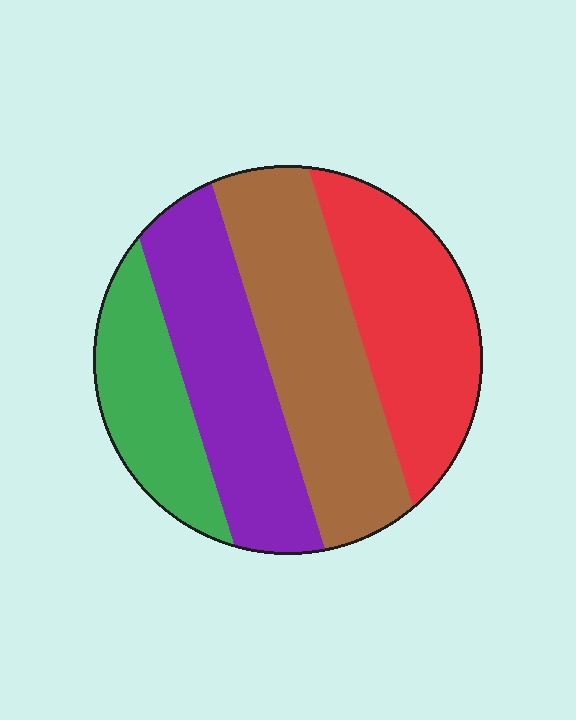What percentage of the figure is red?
Red takes up about one quarter (1/4) of the figure.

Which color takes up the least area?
Green, at roughly 15%.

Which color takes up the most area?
Brown, at roughly 30%.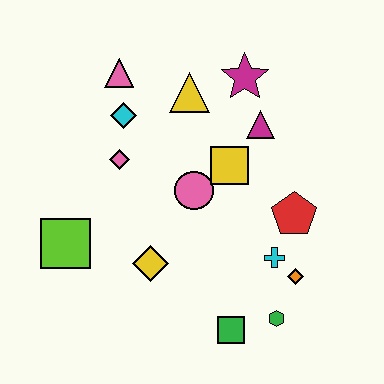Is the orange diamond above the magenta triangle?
No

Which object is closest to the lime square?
The yellow diamond is closest to the lime square.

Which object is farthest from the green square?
The pink triangle is farthest from the green square.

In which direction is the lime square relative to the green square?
The lime square is to the left of the green square.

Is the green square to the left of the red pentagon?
Yes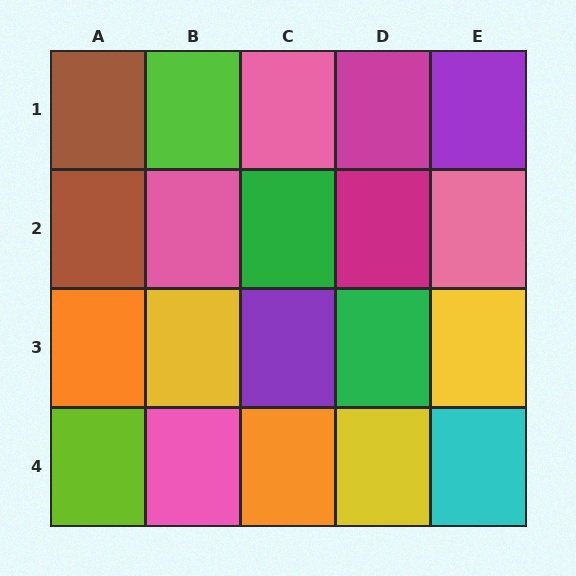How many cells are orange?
2 cells are orange.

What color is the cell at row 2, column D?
Magenta.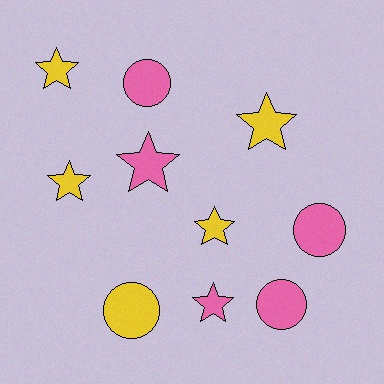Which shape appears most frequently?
Star, with 6 objects.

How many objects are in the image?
There are 10 objects.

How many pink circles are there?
There are 3 pink circles.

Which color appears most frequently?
Yellow, with 5 objects.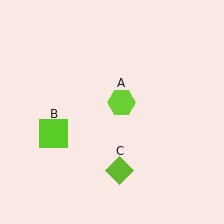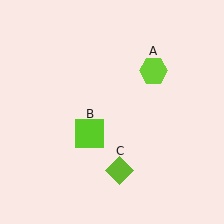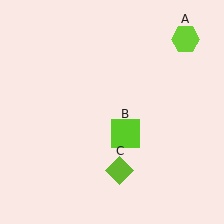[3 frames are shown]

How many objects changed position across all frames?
2 objects changed position: lime hexagon (object A), lime square (object B).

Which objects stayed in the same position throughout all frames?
Lime diamond (object C) remained stationary.